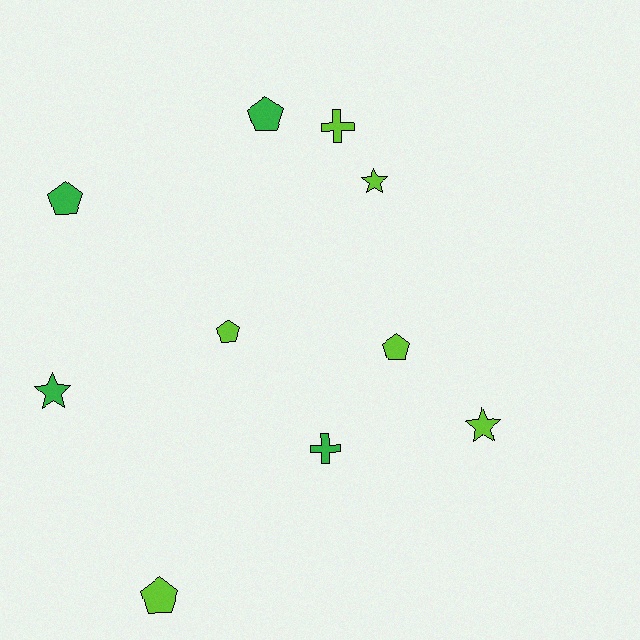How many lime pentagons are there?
There are 3 lime pentagons.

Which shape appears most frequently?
Pentagon, with 5 objects.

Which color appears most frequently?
Lime, with 6 objects.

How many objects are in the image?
There are 10 objects.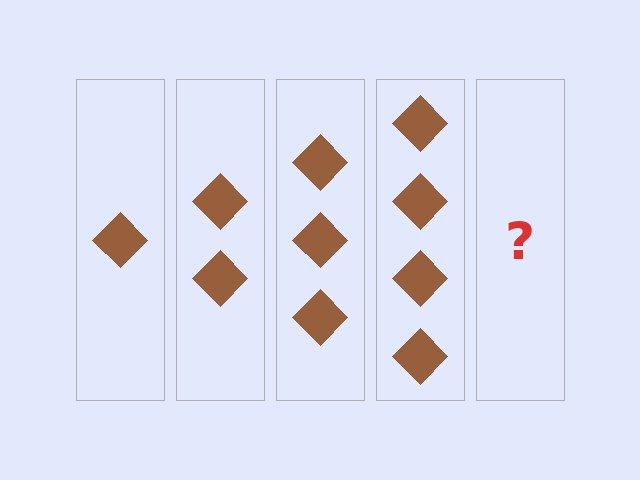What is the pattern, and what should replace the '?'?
The pattern is that each step adds one more diamond. The '?' should be 5 diamonds.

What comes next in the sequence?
The next element should be 5 diamonds.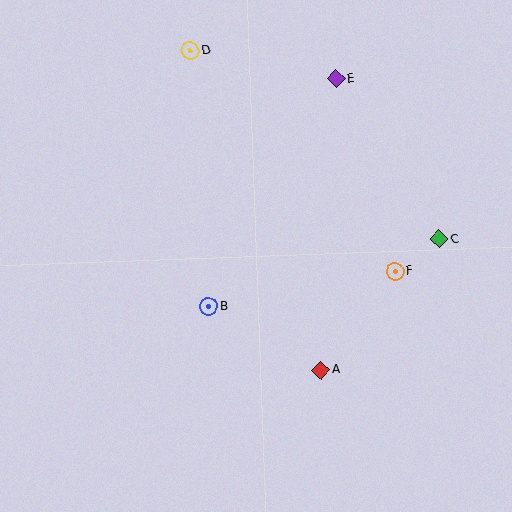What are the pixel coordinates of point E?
Point E is at (336, 79).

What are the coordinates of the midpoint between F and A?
The midpoint between F and A is at (358, 321).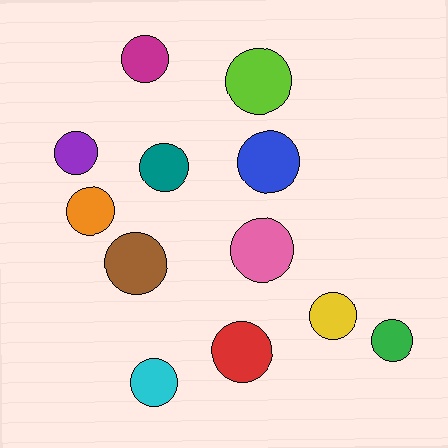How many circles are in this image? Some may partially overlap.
There are 12 circles.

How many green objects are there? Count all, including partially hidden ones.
There is 1 green object.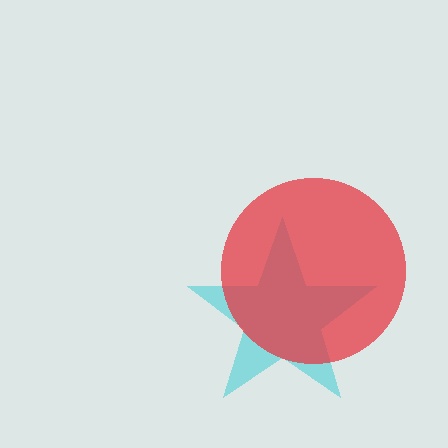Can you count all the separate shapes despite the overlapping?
Yes, there are 2 separate shapes.